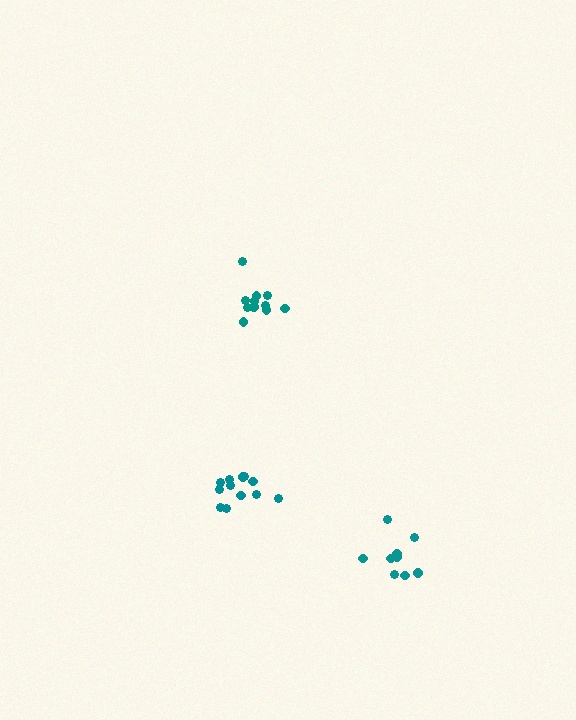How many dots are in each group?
Group 1: 11 dots, Group 2: 12 dots, Group 3: 9 dots (32 total).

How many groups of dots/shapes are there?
There are 3 groups.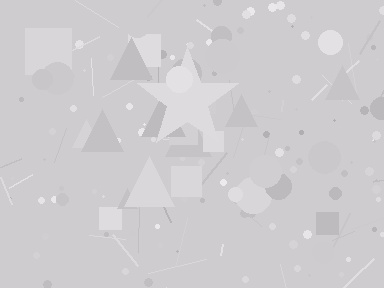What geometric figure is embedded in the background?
A star is embedded in the background.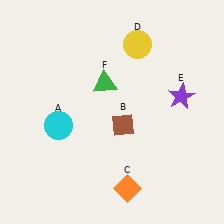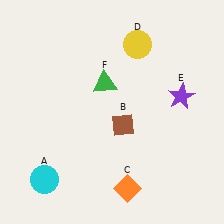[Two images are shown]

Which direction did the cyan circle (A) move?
The cyan circle (A) moved down.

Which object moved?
The cyan circle (A) moved down.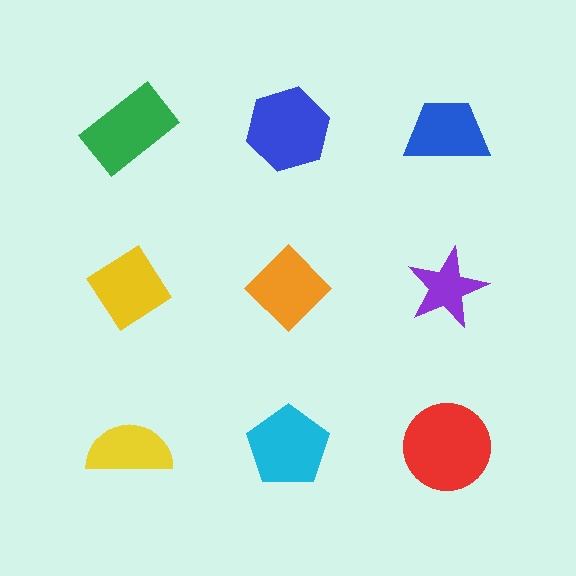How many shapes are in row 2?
3 shapes.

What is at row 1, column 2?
A blue hexagon.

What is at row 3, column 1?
A yellow semicircle.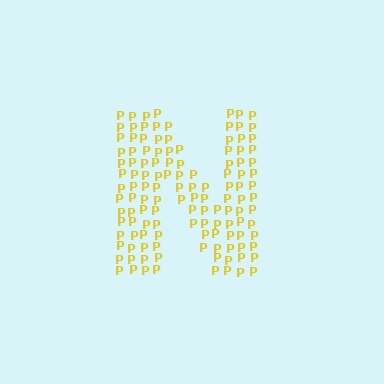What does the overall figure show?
The overall figure shows the letter N.